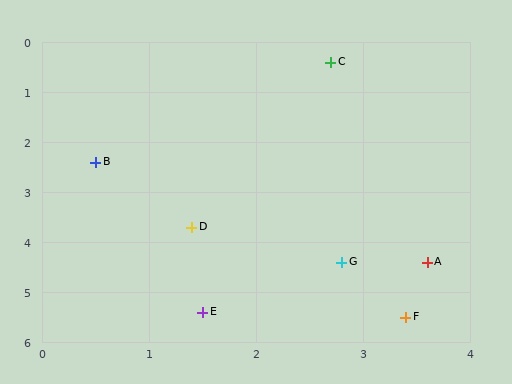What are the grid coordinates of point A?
Point A is at approximately (3.6, 4.4).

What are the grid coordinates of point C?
Point C is at approximately (2.7, 0.4).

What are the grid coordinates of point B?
Point B is at approximately (0.5, 2.4).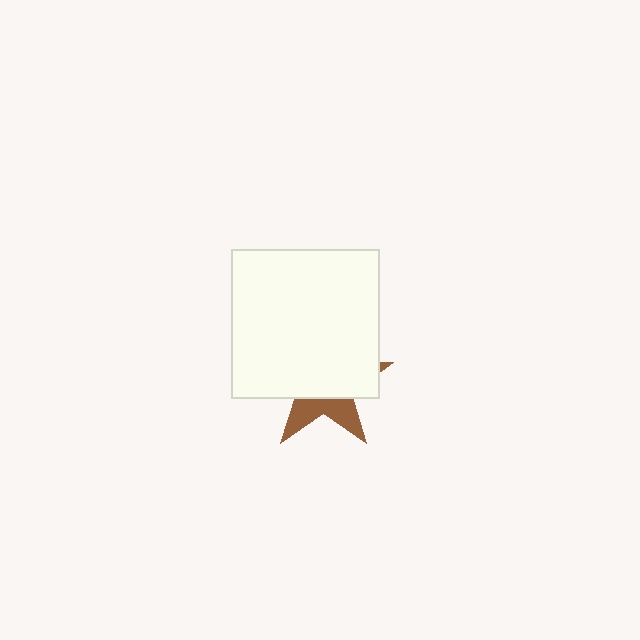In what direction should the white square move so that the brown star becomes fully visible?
The white square should move up. That is the shortest direction to clear the overlap and leave the brown star fully visible.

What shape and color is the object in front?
The object in front is a white square.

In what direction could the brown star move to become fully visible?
The brown star could move down. That would shift it out from behind the white square entirely.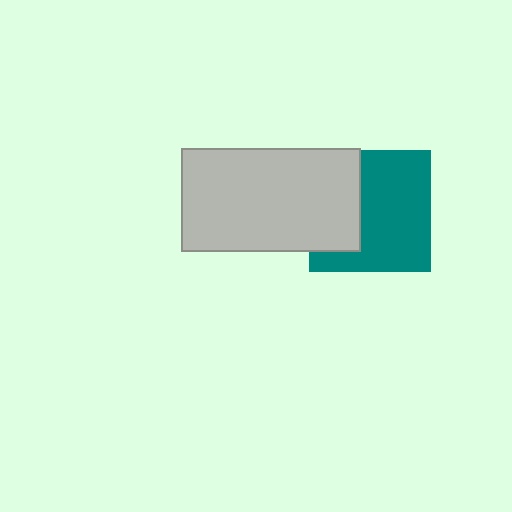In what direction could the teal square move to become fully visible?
The teal square could move right. That would shift it out from behind the light gray rectangle entirely.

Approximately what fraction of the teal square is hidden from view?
Roughly 36% of the teal square is hidden behind the light gray rectangle.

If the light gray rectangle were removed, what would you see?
You would see the complete teal square.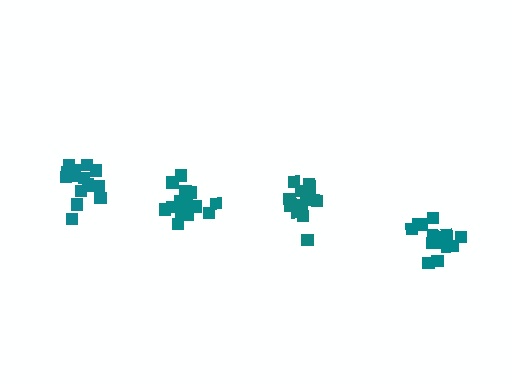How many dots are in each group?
Group 1: 15 dots, Group 2: 18 dots, Group 3: 15 dots, Group 4: 15 dots (63 total).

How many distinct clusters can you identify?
There are 4 distinct clusters.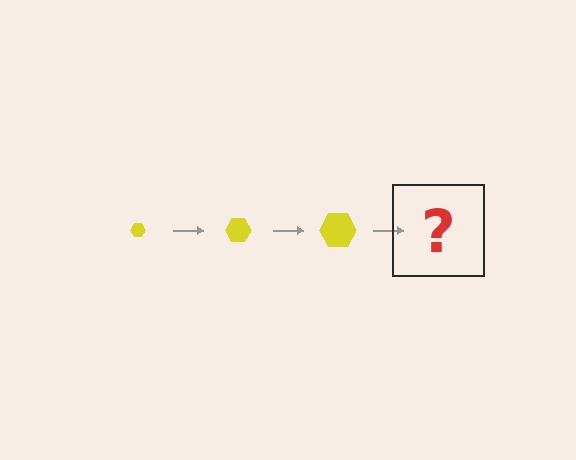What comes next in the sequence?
The next element should be a yellow hexagon, larger than the previous one.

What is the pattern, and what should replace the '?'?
The pattern is that the hexagon gets progressively larger each step. The '?' should be a yellow hexagon, larger than the previous one.